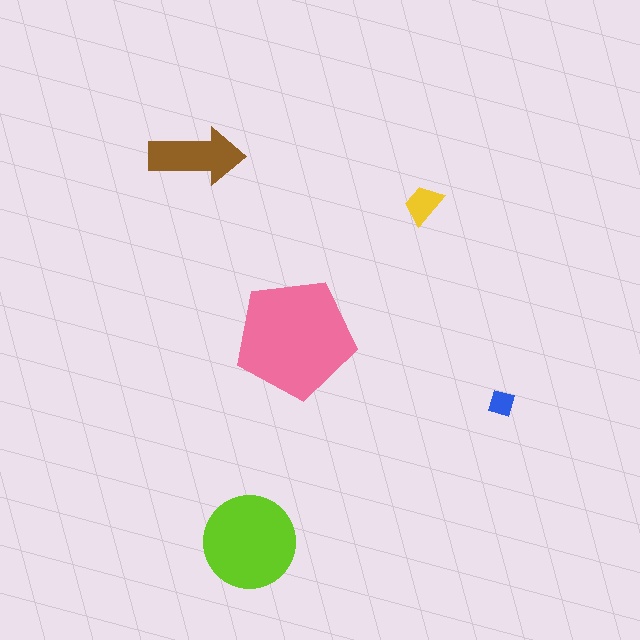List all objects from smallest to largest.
The blue diamond, the yellow trapezoid, the brown arrow, the lime circle, the pink pentagon.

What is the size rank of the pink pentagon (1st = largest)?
1st.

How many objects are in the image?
There are 5 objects in the image.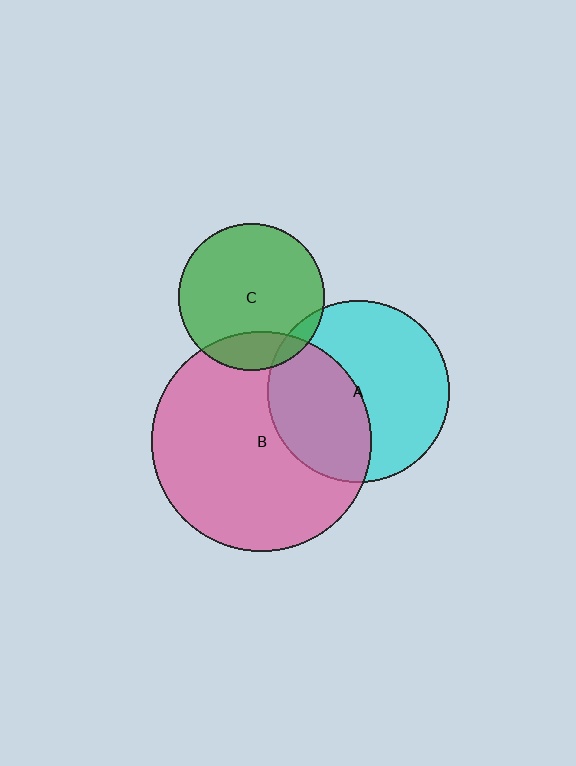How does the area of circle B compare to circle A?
Approximately 1.5 times.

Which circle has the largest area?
Circle B (pink).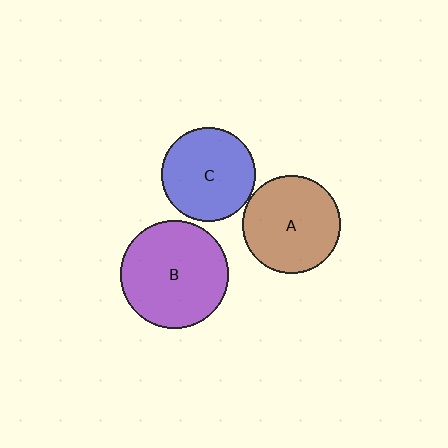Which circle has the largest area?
Circle B (purple).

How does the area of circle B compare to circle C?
Approximately 1.3 times.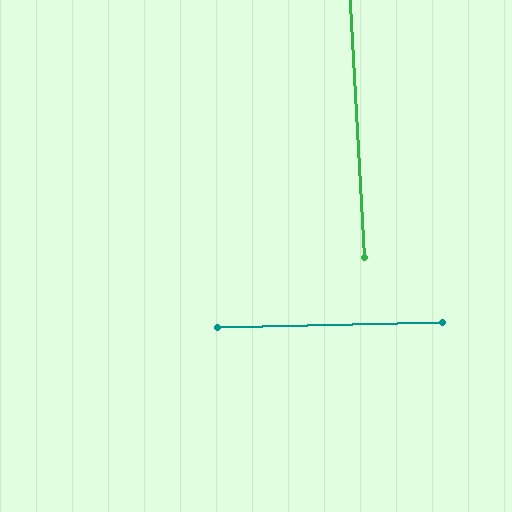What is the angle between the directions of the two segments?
Approximately 88 degrees.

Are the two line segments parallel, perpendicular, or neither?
Perpendicular — they meet at approximately 88°.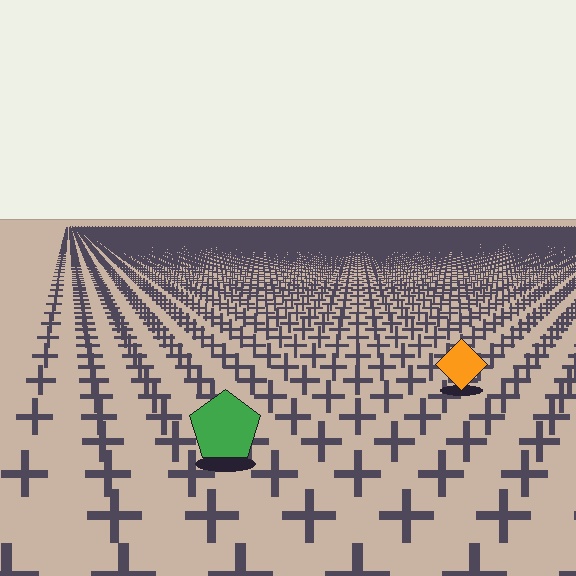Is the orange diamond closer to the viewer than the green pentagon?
No. The green pentagon is closer — you can tell from the texture gradient: the ground texture is coarser near it.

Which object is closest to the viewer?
The green pentagon is closest. The texture marks near it are larger and more spread out.